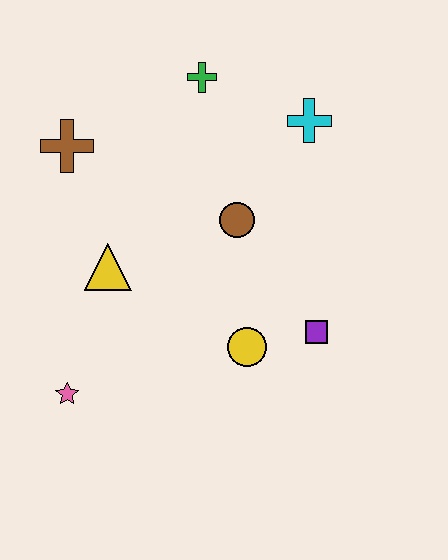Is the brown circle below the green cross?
Yes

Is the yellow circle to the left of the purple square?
Yes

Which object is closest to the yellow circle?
The purple square is closest to the yellow circle.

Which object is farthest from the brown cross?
The purple square is farthest from the brown cross.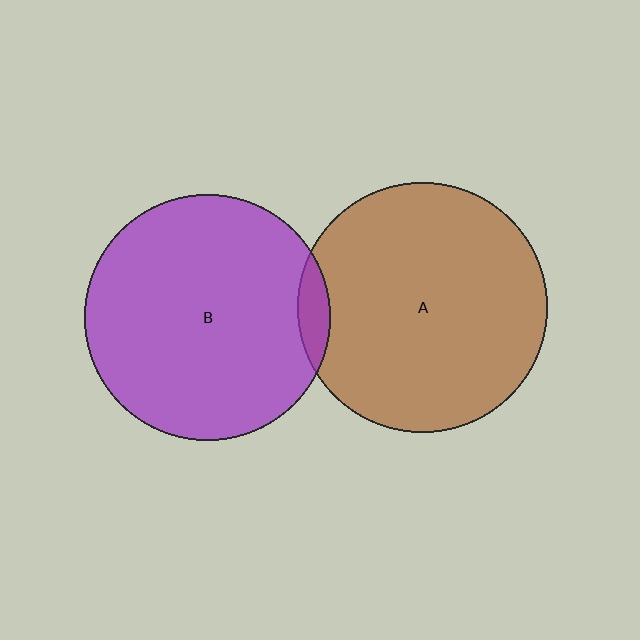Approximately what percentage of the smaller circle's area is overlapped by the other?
Approximately 5%.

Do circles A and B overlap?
Yes.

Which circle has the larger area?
Circle A (brown).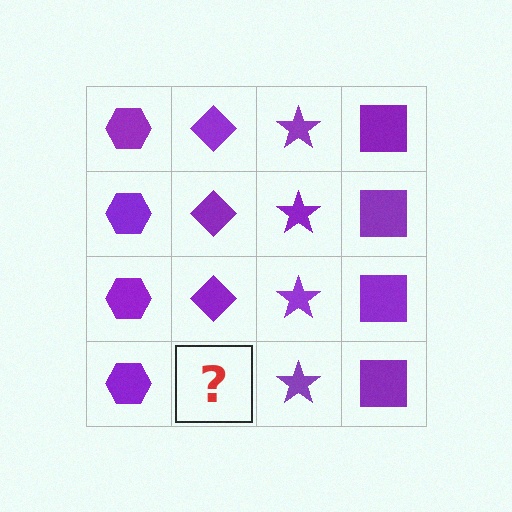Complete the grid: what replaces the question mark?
The question mark should be replaced with a purple diamond.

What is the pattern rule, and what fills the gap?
The rule is that each column has a consistent shape. The gap should be filled with a purple diamond.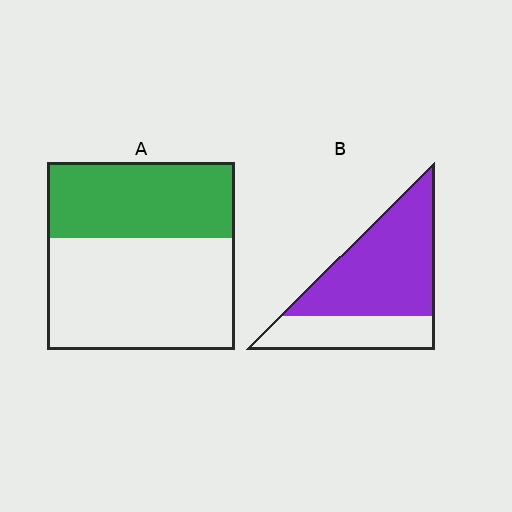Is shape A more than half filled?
No.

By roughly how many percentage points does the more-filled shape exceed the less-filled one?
By roughly 25 percentage points (B over A).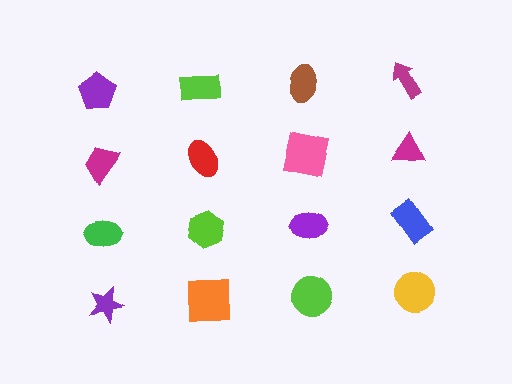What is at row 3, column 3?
A purple ellipse.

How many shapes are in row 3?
4 shapes.